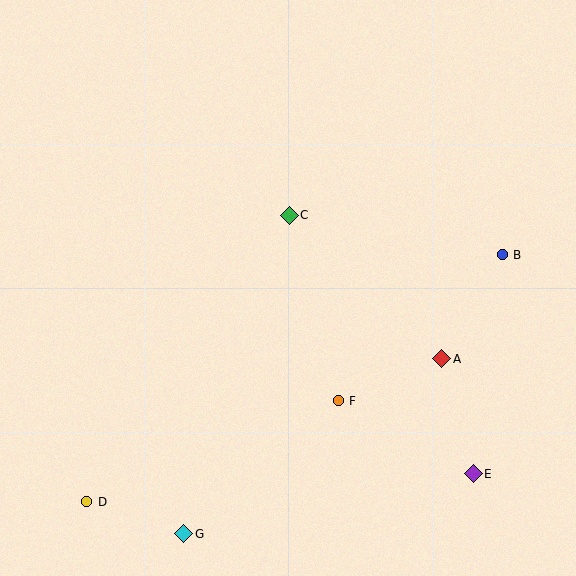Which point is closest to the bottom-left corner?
Point D is closest to the bottom-left corner.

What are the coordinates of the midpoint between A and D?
The midpoint between A and D is at (264, 430).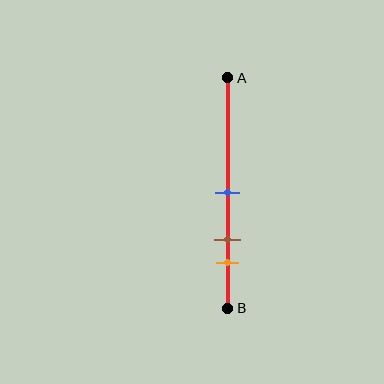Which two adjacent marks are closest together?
The brown and orange marks are the closest adjacent pair.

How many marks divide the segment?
There are 3 marks dividing the segment.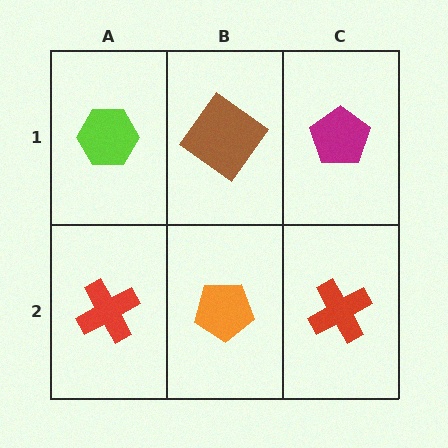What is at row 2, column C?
A red cross.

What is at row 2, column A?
A red cross.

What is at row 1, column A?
A lime hexagon.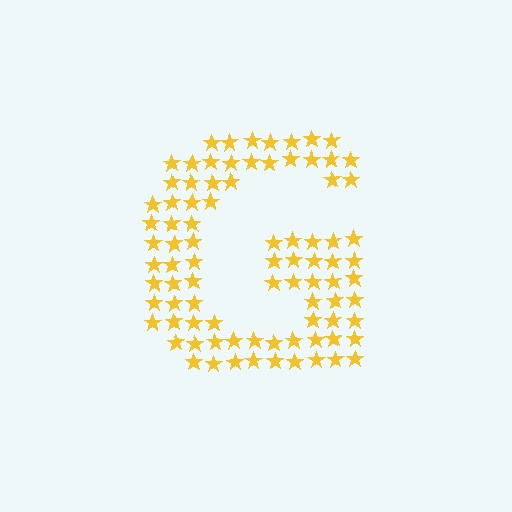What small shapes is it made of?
It is made of small stars.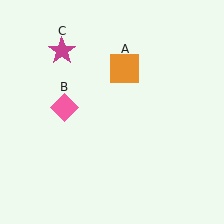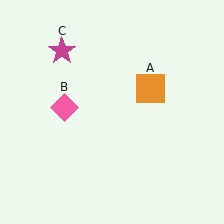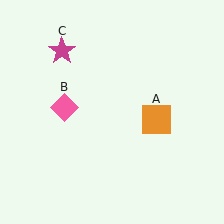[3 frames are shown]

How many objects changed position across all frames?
1 object changed position: orange square (object A).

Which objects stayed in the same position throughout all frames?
Pink diamond (object B) and magenta star (object C) remained stationary.